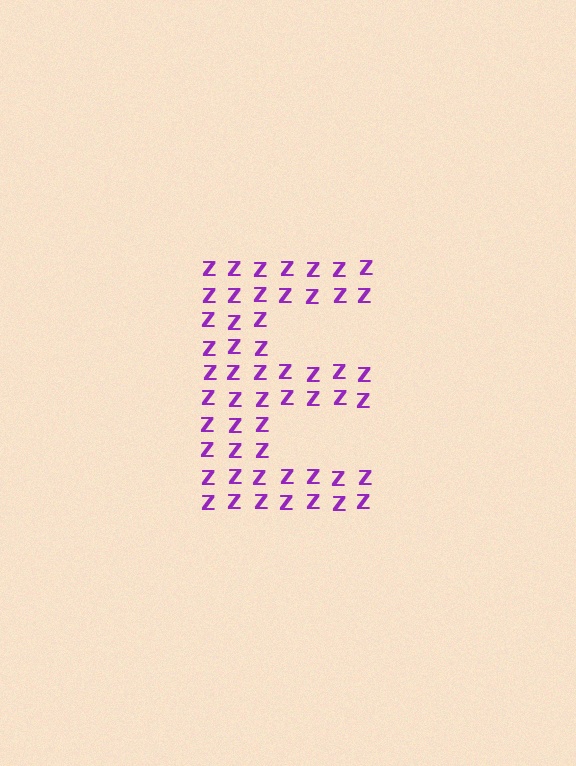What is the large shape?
The large shape is the letter E.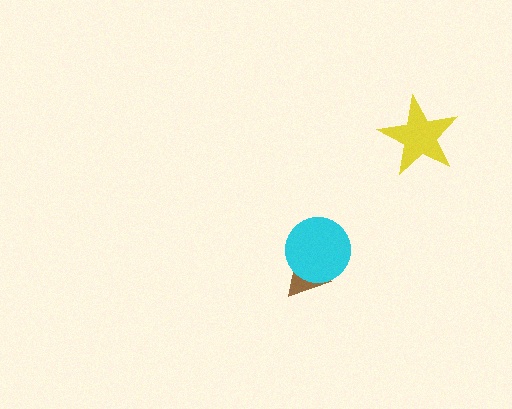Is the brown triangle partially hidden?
Yes, it is partially covered by another shape.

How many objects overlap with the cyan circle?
1 object overlaps with the cyan circle.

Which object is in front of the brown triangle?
The cyan circle is in front of the brown triangle.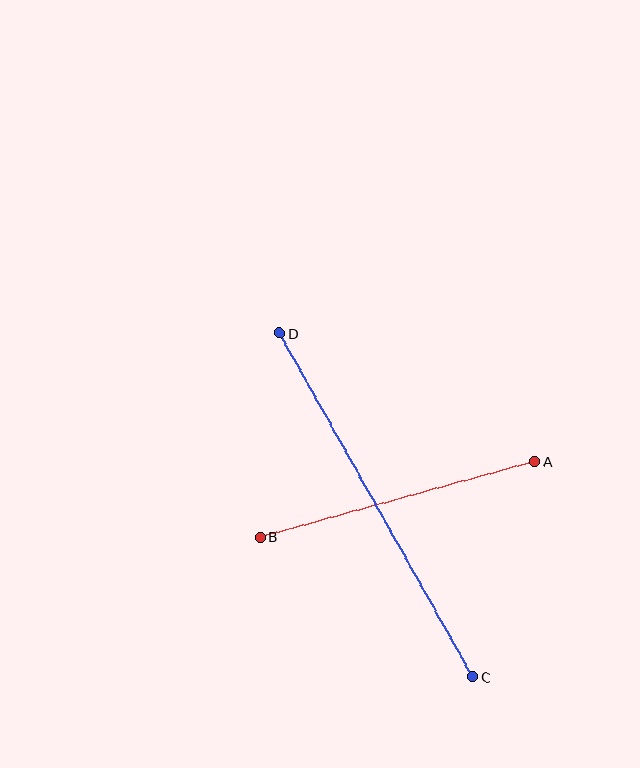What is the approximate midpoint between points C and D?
The midpoint is at approximately (376, 505) pixels.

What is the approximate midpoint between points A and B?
The midpoint is at approximately (398, 499) pixels.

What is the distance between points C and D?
The distance is approximately 394 pixels.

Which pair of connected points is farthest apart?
Points C and D are farthest apart.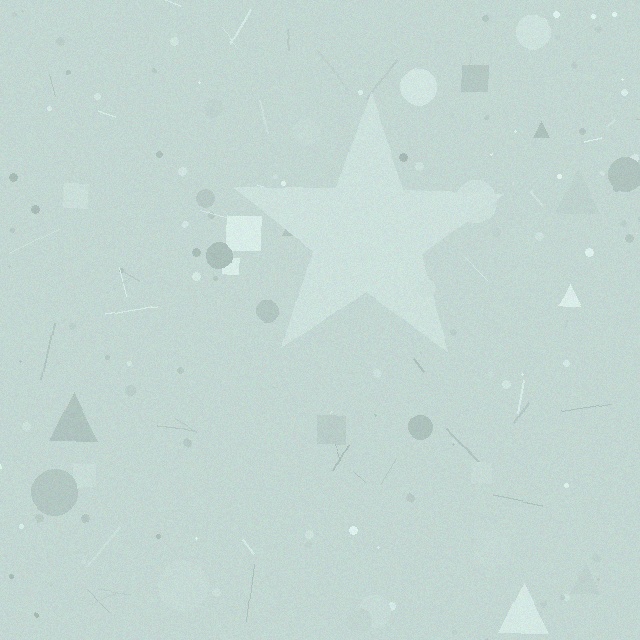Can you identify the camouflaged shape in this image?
The camouflaged shape is a star.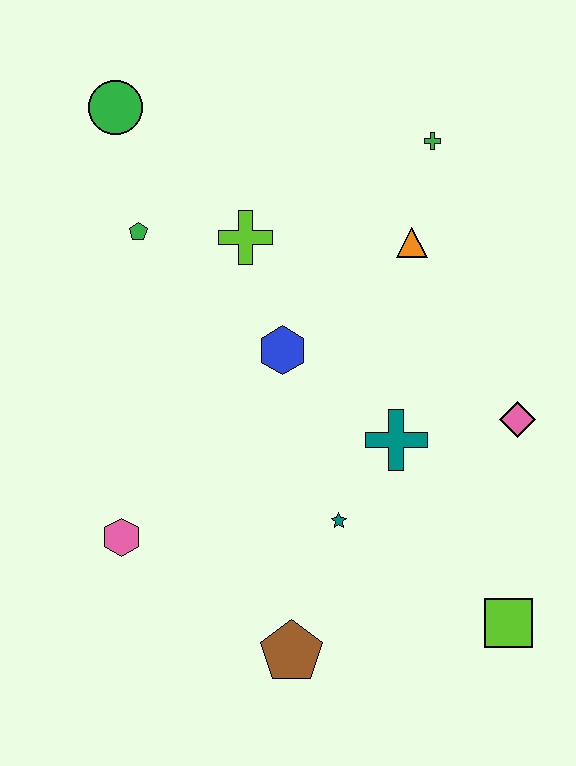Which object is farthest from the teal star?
The green circle is farthest from the teal star.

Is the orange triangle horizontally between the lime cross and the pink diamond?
Yes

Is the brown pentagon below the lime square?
Yes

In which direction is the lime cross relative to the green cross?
The lime cross is to the left of the green cross.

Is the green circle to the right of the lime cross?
No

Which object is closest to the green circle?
The green pentagon is closest to the green circle.